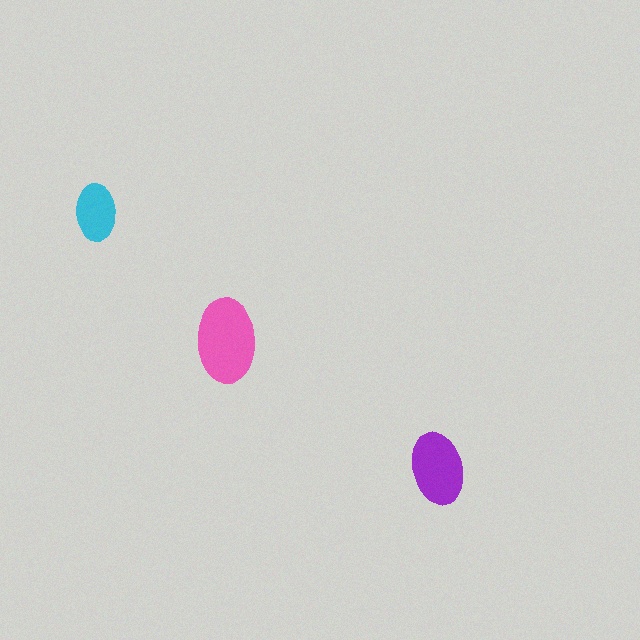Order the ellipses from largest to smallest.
the pink one, the purple one, the cyan one.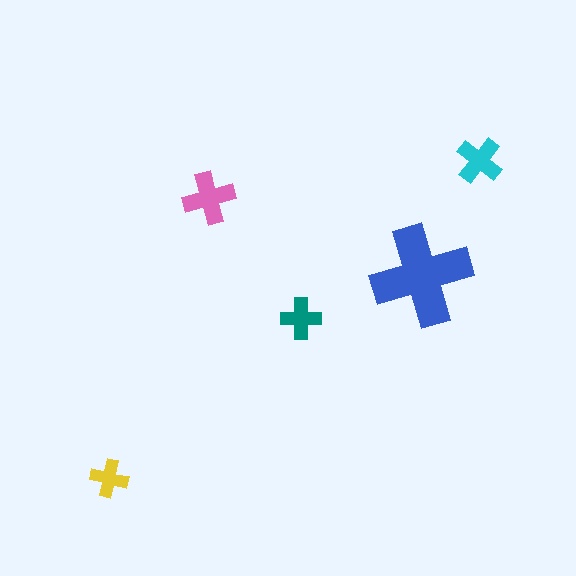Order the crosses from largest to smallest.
the blue one, the pink one, the cyan one, the teal one, the yellow one.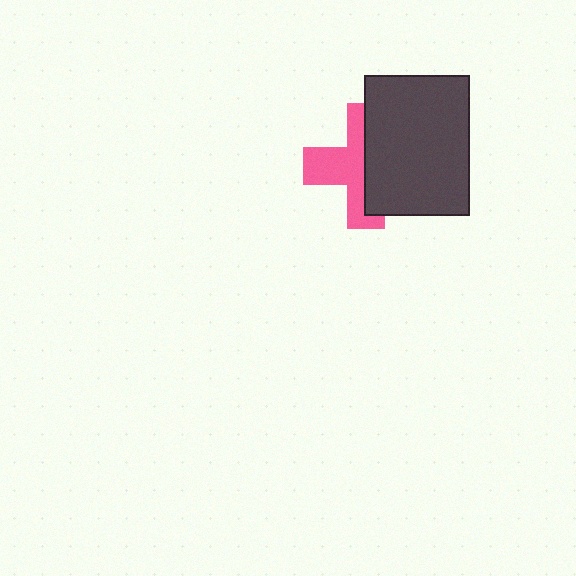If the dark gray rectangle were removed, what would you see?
You would see the complete pink cross.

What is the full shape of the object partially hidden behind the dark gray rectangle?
The partially hidden object is a pink cross.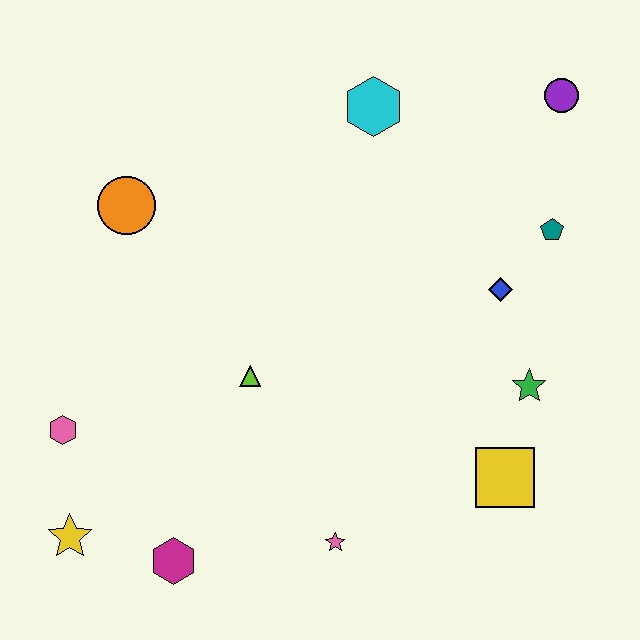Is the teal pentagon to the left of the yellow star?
No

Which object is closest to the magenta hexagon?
The yellow star is closest to the magenta hexagon.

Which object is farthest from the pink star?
The purple circle is farthest from the pink star.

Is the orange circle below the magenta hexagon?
No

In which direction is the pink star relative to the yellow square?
The pink star is to the left of the yellow square.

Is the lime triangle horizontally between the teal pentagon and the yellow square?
No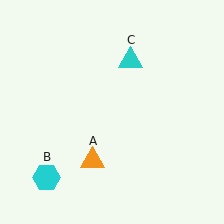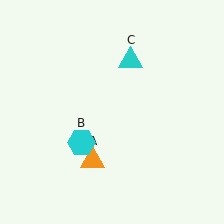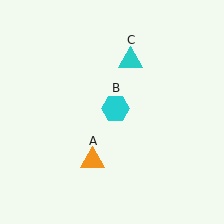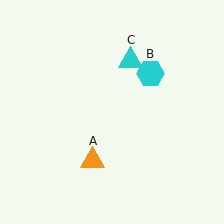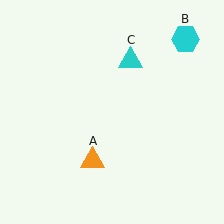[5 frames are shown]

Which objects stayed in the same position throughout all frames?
Orange triangle (object A) and cyan triangle (object C) remained stationary.